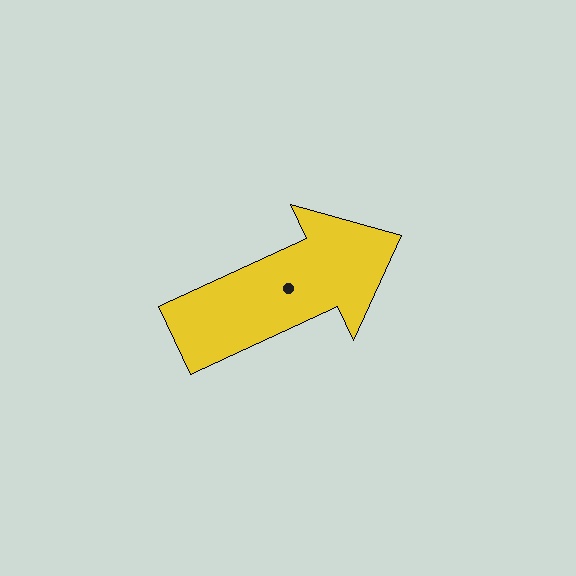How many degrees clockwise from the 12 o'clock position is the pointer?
Approximately 65 degrees.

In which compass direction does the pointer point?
Northeast.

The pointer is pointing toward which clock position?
Roughly 2 o'clock.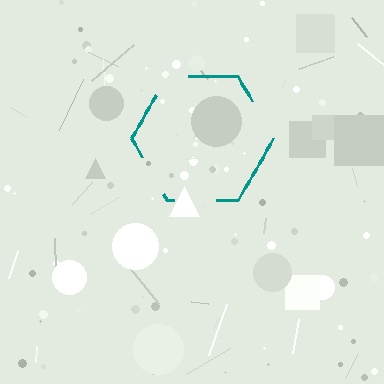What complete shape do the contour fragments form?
The contour fragments form a hexagon.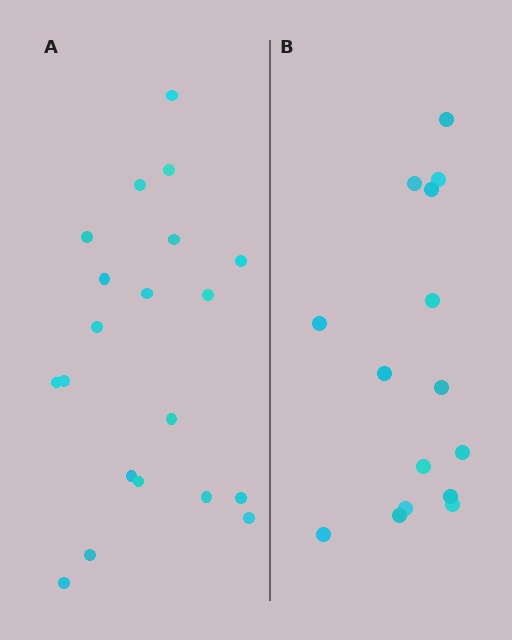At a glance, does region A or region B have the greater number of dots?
Region A (the left region) has more dots.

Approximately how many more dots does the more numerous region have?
Region A has about 5 more dots than region B.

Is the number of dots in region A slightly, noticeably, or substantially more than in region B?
Region A has noticeably more, but not dramatically so. The ratio is roughly 1.3 to 1.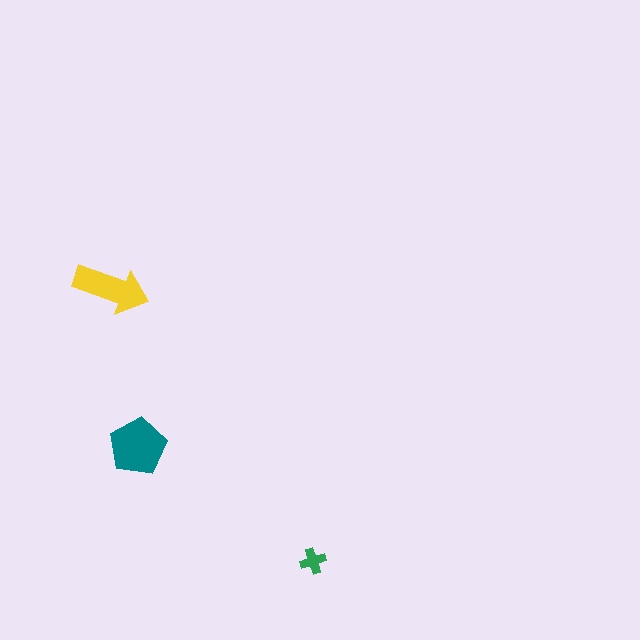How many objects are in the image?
There are 3 objects in the image.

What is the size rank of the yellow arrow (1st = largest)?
2nd.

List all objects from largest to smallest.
The teal pentagon, the yellow arrow, the green cross.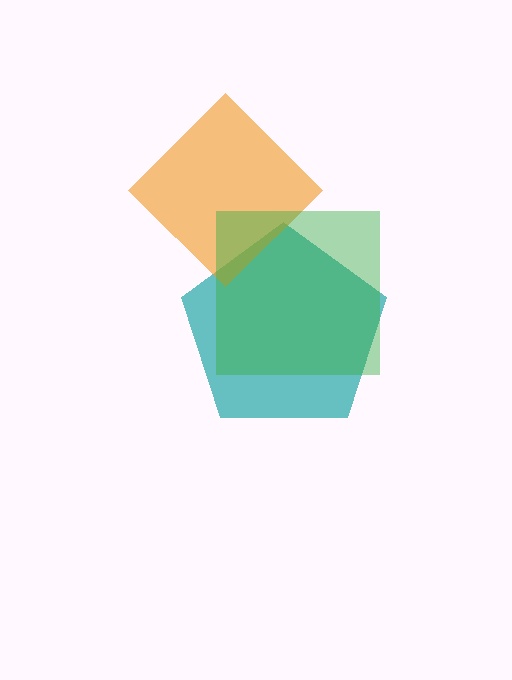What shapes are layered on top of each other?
The layered shapes are: a teal pentagon, an orange diamond, a green square.